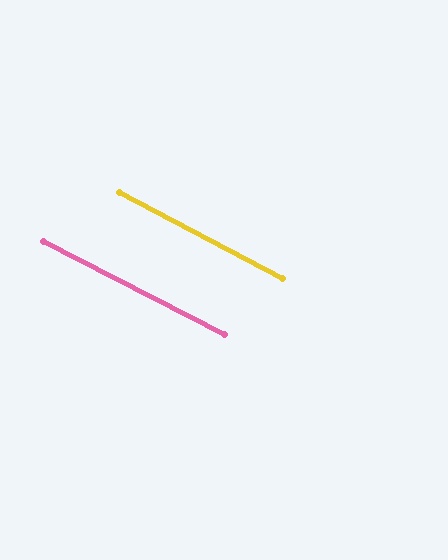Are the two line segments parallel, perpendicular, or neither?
Parallel — their directions differ by only 0.7°.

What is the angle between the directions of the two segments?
Approximately 1 degree.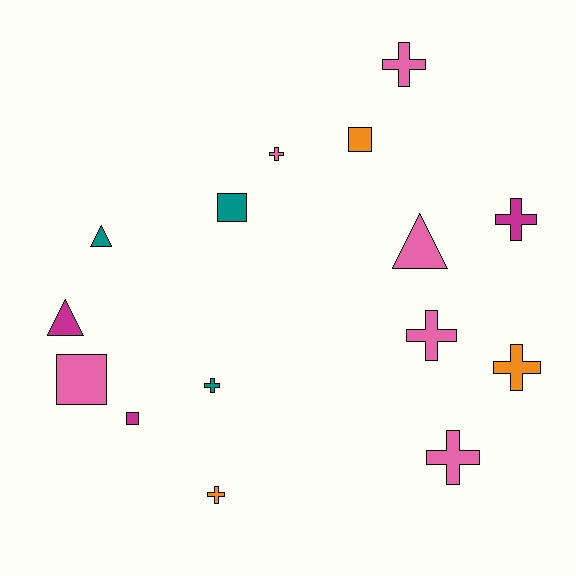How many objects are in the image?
There are 15 objects.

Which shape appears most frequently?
Cross, with 8 objects.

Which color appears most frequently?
Pink, with 6 objects.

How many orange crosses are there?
There are 2 orange crosses.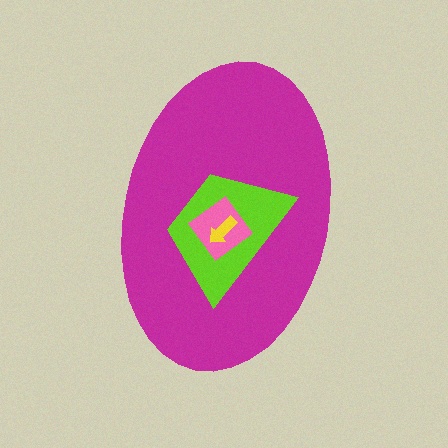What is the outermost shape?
The magenta ellipse.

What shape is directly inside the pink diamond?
The yellow arrow.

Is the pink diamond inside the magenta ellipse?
Yes.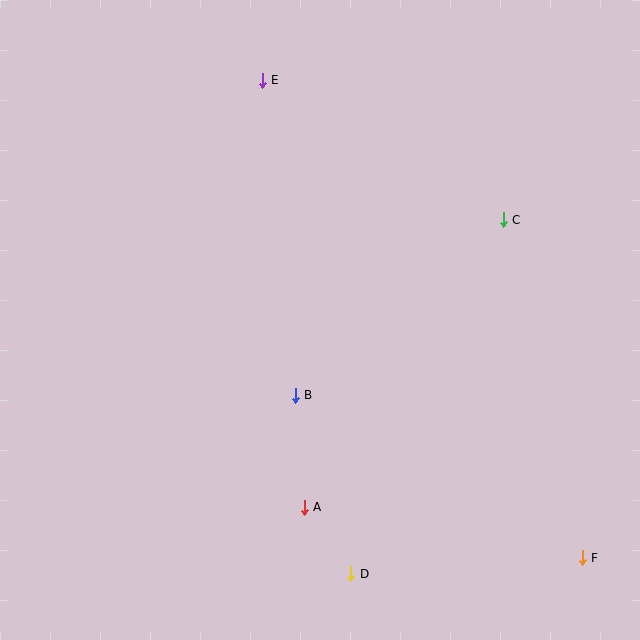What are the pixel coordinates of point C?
Point C is at (503, 220).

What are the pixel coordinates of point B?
Point B is at (295, 395).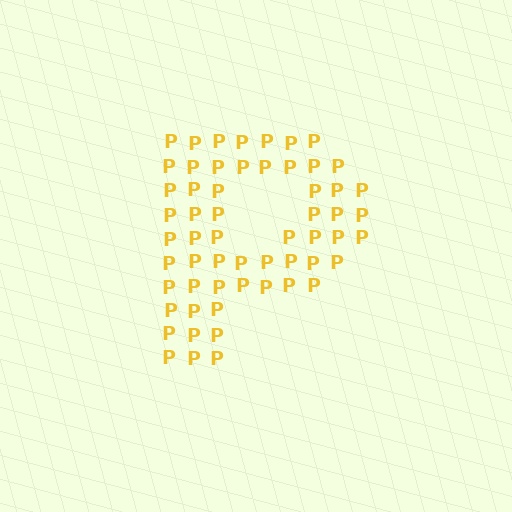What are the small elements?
The small elements are letter P's.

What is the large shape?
The large shape is the letter P.